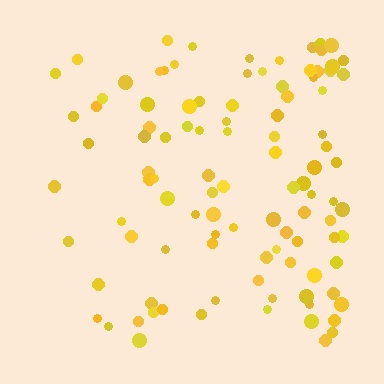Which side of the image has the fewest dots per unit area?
The left.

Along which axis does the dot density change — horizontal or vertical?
Horizontal.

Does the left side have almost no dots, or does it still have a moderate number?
Still a moderate number, just noticeably fewer than the right.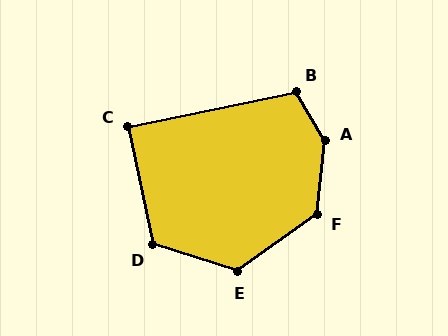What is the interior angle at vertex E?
Approximately 127 degrees (obtuse).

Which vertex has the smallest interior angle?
C, at approximately 90 degrees.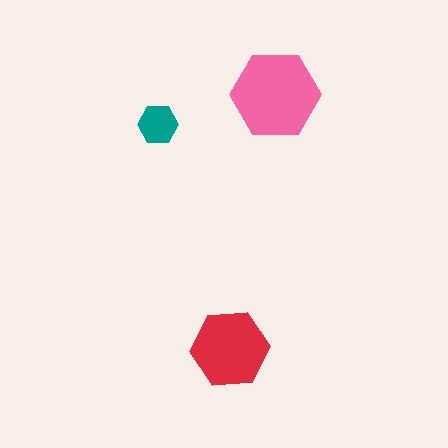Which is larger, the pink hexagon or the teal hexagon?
The pink one.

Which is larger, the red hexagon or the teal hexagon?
The red one.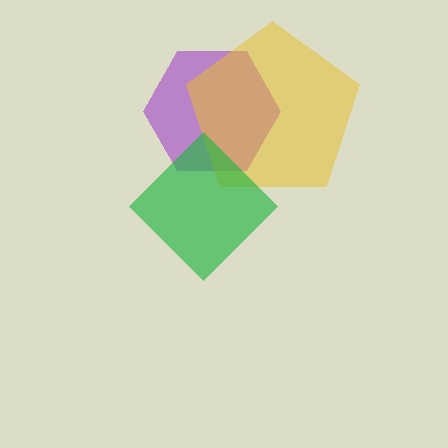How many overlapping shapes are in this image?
There are 3 overlapping shapes in the image.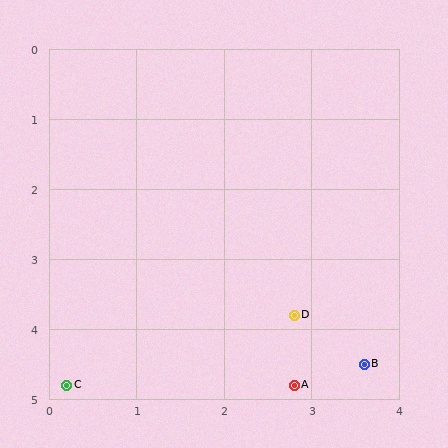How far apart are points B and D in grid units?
Points B and D are about 1.1 grid units apart.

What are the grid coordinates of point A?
Point A is at approximately (2.8, 4.8).